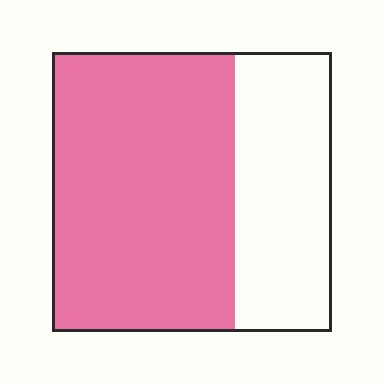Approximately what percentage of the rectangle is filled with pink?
Approximately 65%.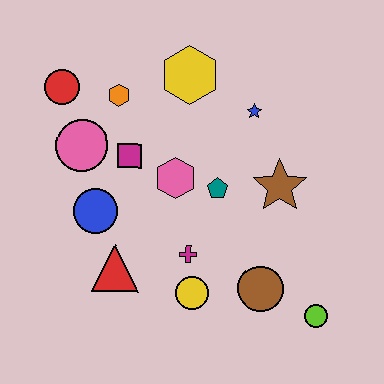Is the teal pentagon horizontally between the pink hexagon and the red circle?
No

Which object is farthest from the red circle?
The lime circle is farthest from the red circle.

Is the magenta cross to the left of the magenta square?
No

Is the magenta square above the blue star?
No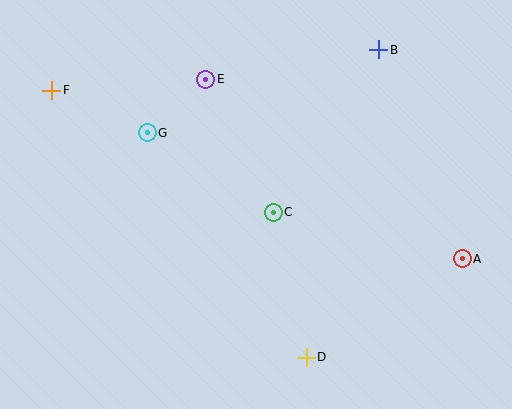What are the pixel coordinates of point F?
Point F is at (52, 90).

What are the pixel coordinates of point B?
Point B is at (379, 50).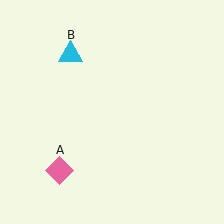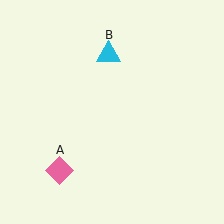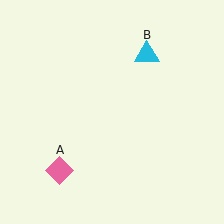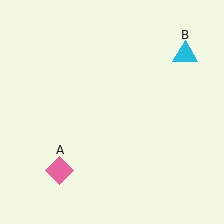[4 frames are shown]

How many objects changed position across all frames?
1 object changed position: cyan triangle (object B).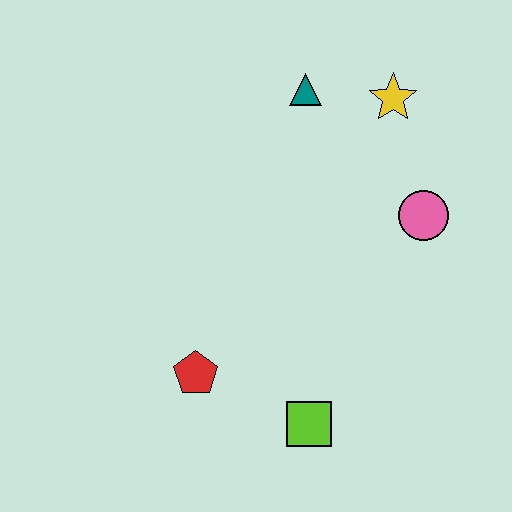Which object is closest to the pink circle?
The yellow star is closest to the pink circle.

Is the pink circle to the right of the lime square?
Yes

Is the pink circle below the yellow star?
Yes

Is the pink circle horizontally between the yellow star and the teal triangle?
No